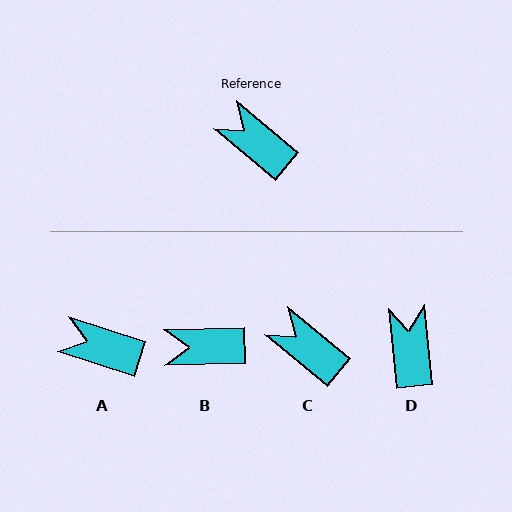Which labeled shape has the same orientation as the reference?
C.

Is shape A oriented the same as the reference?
No, it is off by about 22 degrees.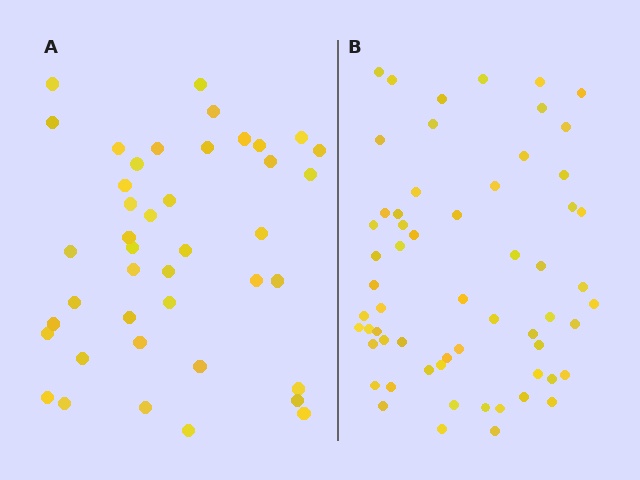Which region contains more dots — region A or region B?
Region B (the right region) has more dots.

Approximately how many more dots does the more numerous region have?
Region B has approximately 20 more dots than region A.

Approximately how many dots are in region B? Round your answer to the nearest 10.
About 60 dots.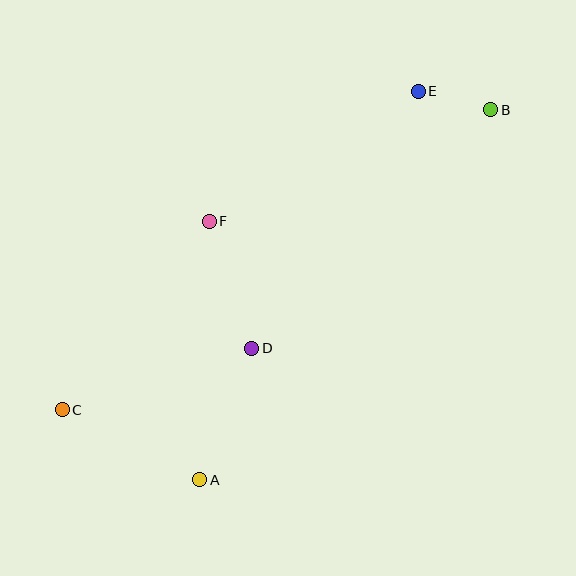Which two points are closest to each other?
Points B and E are closest to each other.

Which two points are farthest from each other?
Points B and C are farthest from each other.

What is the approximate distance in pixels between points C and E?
The distance between C and E is approximately 478 pixels.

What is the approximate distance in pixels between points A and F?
The distance between A and F is approximately 259 pixels.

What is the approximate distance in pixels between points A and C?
The distance between A and C is approximately 154 pixels.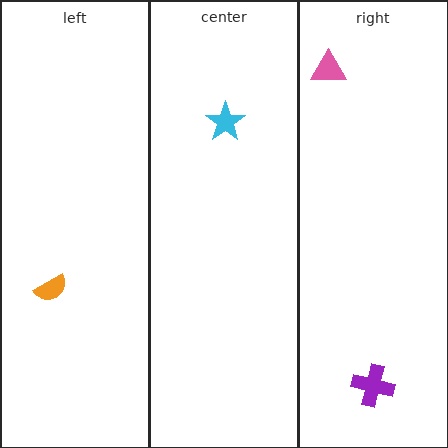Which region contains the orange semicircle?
The left region.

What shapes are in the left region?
The orange semicircle.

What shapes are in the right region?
The purple cross, the pink triangle.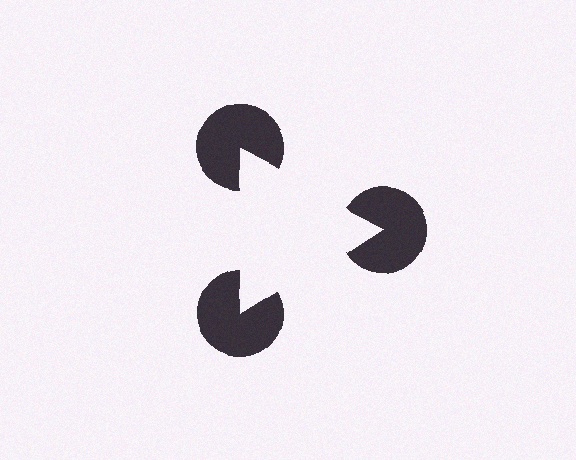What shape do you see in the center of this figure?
An illusory triangle — its edges are inferred from the aligned wedge cuts in the pac-man discs, not physically drawn.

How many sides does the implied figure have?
3 sides.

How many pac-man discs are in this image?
There are 3 — one at each vertex of the illusory triangle.